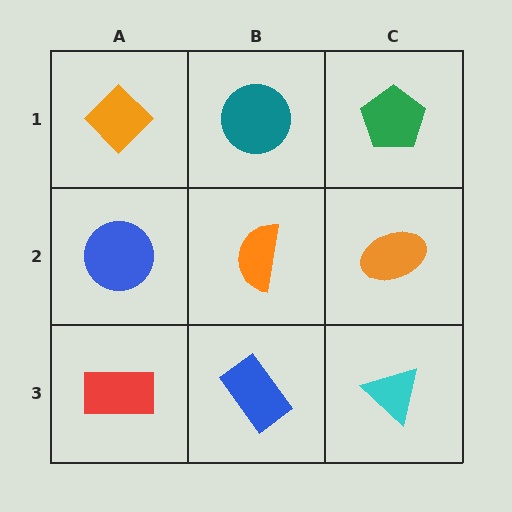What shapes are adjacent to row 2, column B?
A teal circle (row 1, column B), a blue rectangle (row 3, column B), a blue circle (row 2, column A), an orange ellipse (row 2, column C).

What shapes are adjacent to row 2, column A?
An orange diamond (row 1, column A), a red rectangle (row 3, column A), an orange semicircle (row 2, column B).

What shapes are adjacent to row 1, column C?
An orange ellipse (row 2, column C), a teal circle (row 1, column B).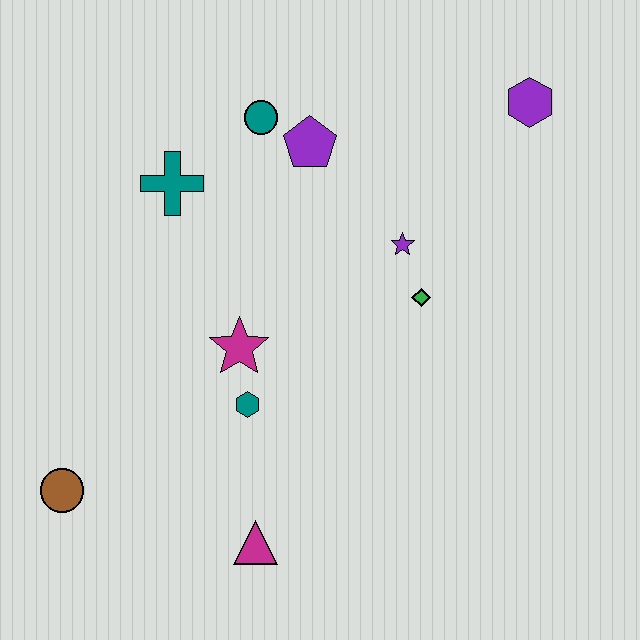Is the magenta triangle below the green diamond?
Yes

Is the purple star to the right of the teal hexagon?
Yes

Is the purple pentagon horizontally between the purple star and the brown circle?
Yes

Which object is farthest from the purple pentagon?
The brown circle is farthest from the purple pentagon.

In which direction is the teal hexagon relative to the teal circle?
The teal hexagon is below the teal circle.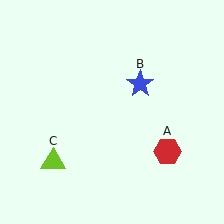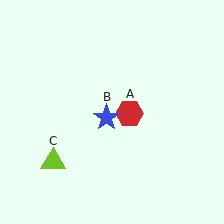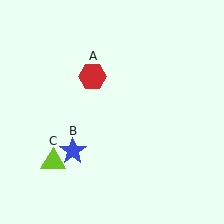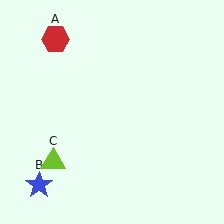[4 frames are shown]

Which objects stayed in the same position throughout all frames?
Lime triangle (object C) remained stationary.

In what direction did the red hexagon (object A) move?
The red hexagon (object A) moved up and to the left.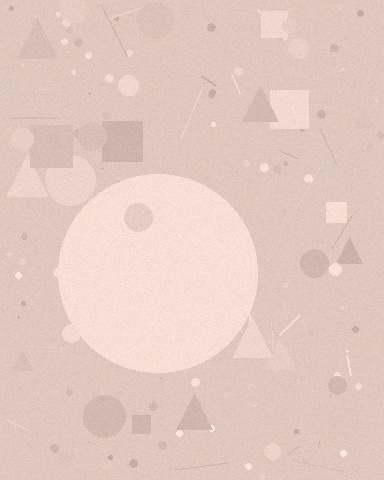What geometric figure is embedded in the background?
A circle is embedded in the background.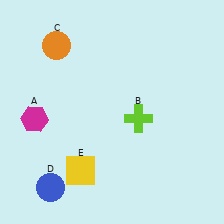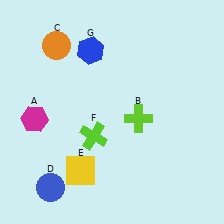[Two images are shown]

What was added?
A lime cross (F), a blue hexagon (G) were added in Image 2.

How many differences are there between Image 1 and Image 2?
There are 2 differences between the two images.